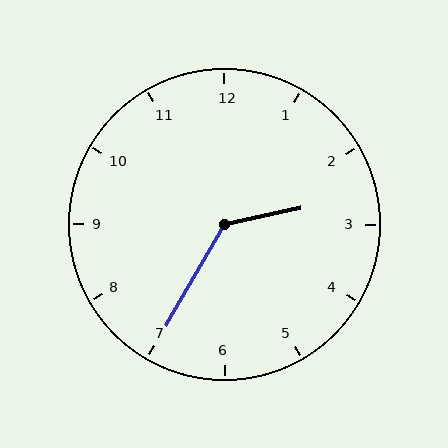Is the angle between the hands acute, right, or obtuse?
It is obtuse.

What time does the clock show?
2:35.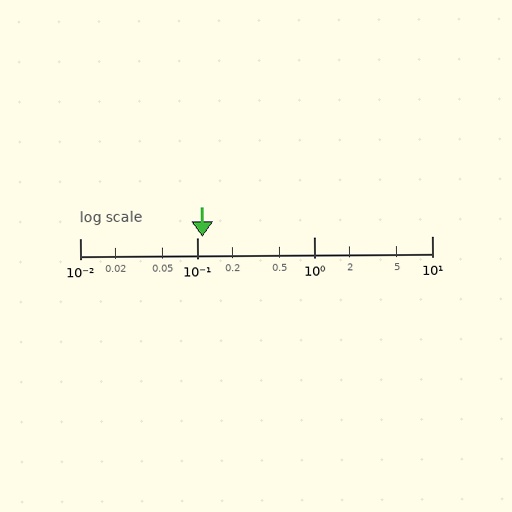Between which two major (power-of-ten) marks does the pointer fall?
The pointer is between 0.1 and 1.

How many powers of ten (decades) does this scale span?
The scale spans 3 decades, from 0.01 to 10.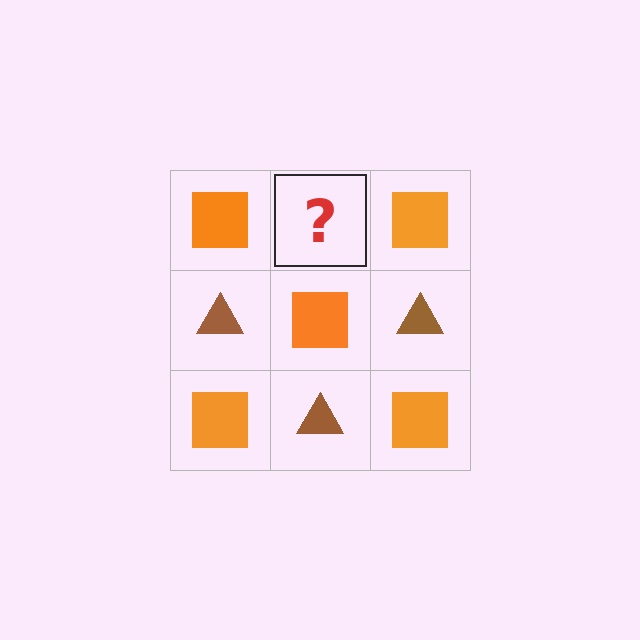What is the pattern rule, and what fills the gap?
The rule is that it alternates orange square and brown triangle in a checkerboard pattern. The gap should be filled with a brown triangle.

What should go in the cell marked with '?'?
The missing cell should contain a brown triangle.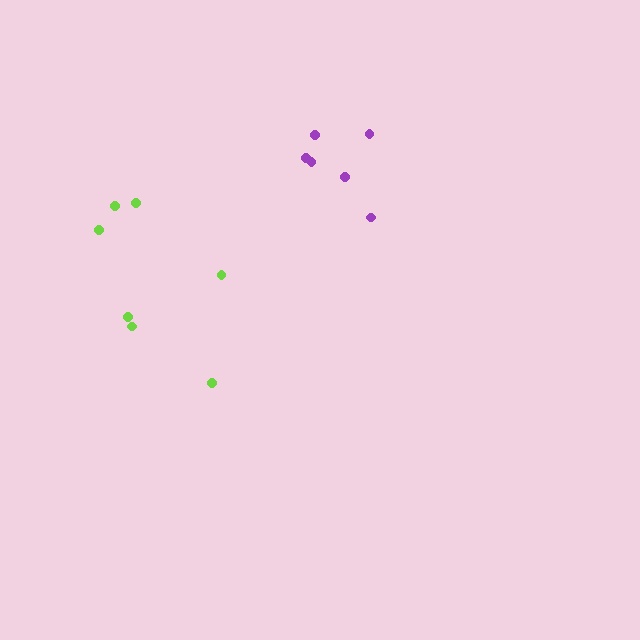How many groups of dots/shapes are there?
There are 2 groups.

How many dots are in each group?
Group 1: 7 dots, Group 2: 6 dots (13 total).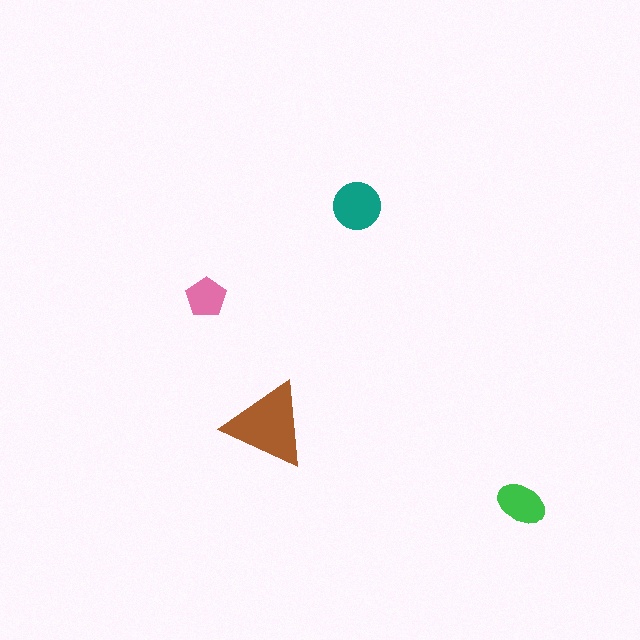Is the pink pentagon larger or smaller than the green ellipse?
Smaller.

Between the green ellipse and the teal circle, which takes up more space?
The teal circle.